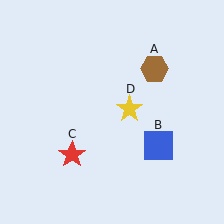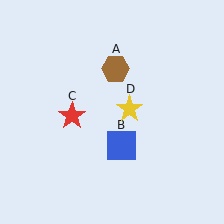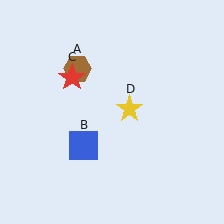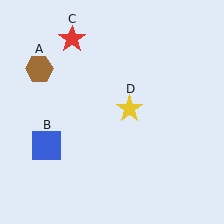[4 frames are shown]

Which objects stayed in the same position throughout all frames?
Yellow star (object D) remained stationary.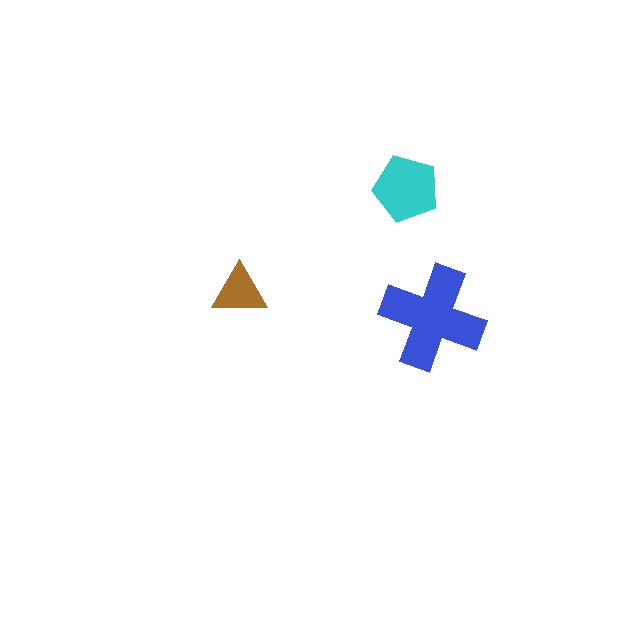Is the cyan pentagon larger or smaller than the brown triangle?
Larger.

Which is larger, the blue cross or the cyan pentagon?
The blue cross.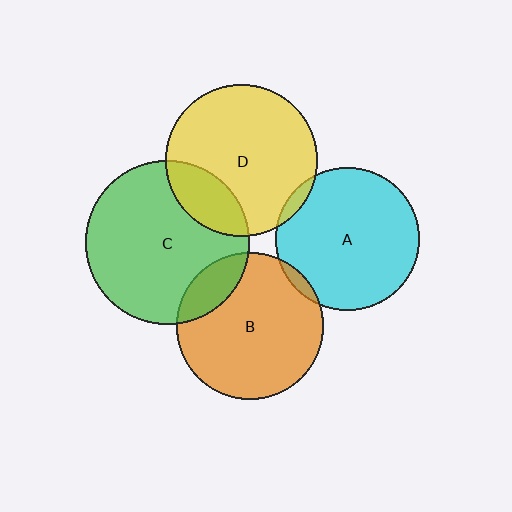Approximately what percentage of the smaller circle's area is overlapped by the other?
Approximately 5%.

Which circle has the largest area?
Circle C (green).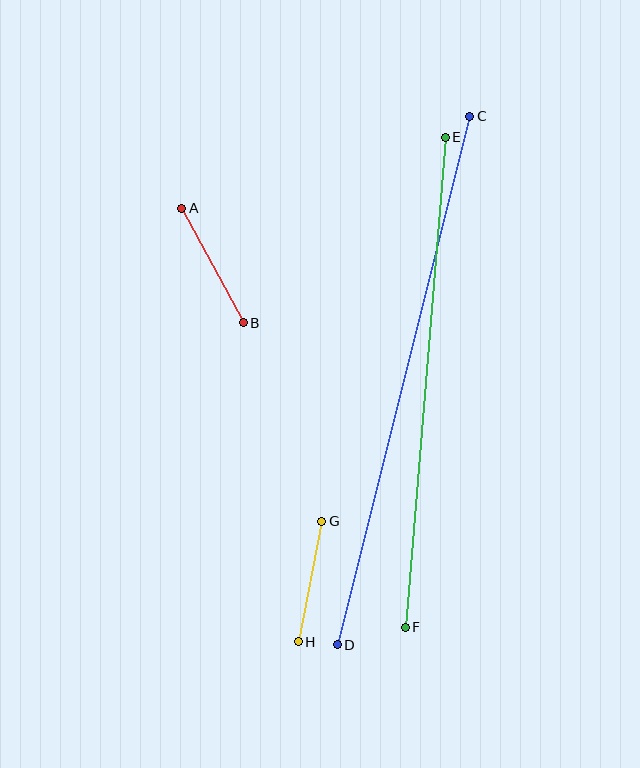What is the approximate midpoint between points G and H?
The midpoint is at approximately (310, 581) pixels.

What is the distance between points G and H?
The distance is approximately 123 pixels.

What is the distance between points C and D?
The distance is approximately 545 pixels.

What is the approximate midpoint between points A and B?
The midpoint is at approximately (212, 266) pixels.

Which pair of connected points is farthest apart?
Points C and D are farthest apart.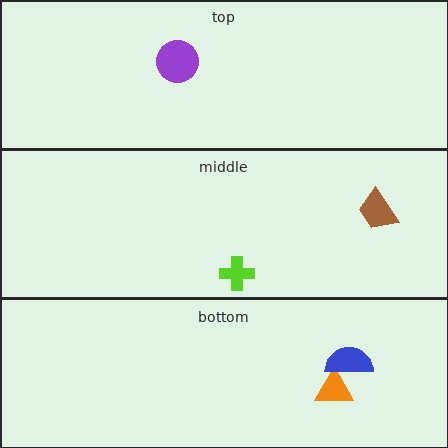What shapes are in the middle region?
The brown trapezoid, the lime cross.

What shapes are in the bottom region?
The orange triangle, the blue semicircle.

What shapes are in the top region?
The purple circle.